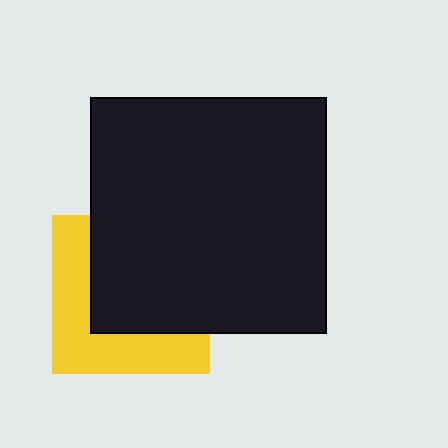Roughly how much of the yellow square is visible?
A small part of it is visible (roughly 43%).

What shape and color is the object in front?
The object in front is a black square.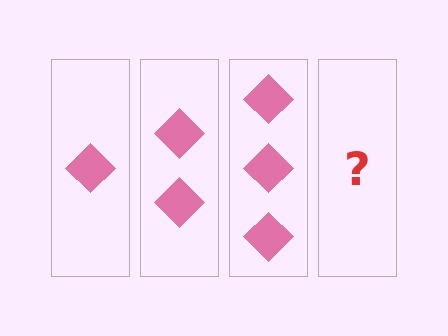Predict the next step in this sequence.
The next step is 4 diamonds.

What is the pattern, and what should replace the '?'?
The pattern is that each step adds one more diamond. The '?' should be 4 diamonds.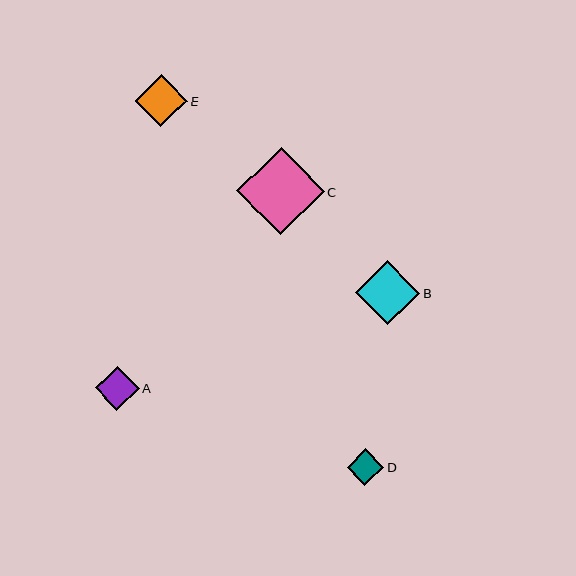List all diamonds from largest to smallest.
From largest to smallest: C, B, E, A, D.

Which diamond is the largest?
Diamond C is the largest with a size of approximately 87 pixels.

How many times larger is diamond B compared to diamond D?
Diamond B is approximately 1.8 times the size of diamond D.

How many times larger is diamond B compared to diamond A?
Diamond B is approximately 1.5 times the size of diamond A.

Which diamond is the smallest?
Diamond D is the smallest with a size of approximately 37 pixels.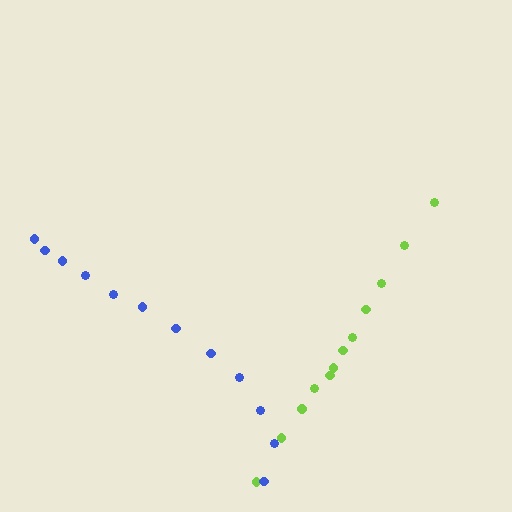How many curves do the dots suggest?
There are 2 distinct paths.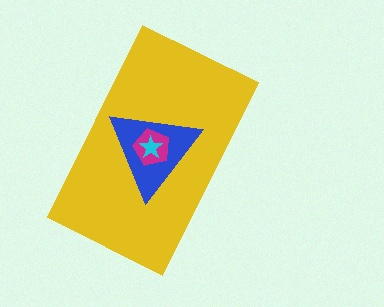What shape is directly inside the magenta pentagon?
The cyan star.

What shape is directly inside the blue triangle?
The magenta pentagon.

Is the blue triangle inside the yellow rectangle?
Yes.